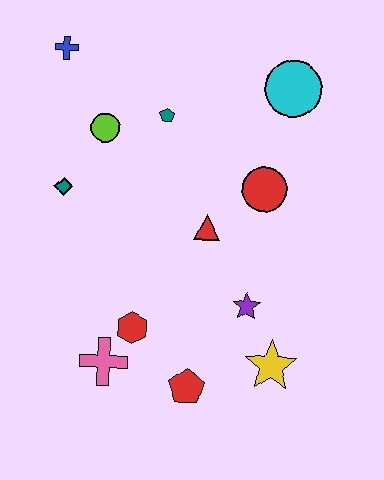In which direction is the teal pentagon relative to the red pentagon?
The teal pentagon is above the red pentagon.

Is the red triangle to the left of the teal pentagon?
No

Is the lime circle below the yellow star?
No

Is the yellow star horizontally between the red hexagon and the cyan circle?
Yes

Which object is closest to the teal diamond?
The lime circle is closest to the teal diamond.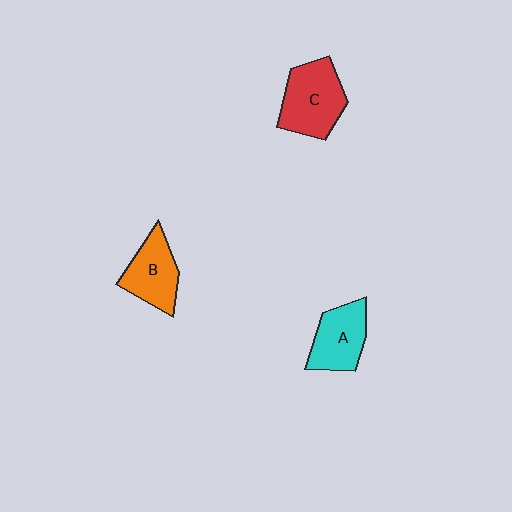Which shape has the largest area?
Shape C (red).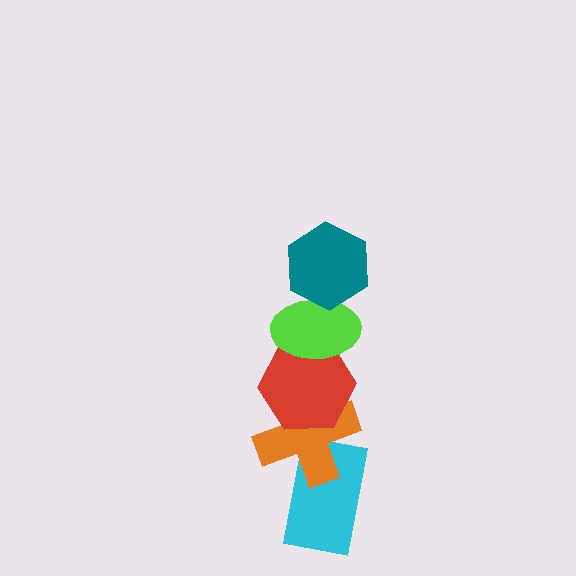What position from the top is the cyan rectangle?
The cyan rectangle is 5th from the top.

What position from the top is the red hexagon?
The red hexagon is 3rd from the top.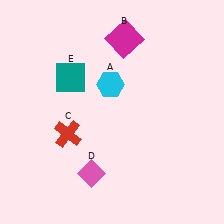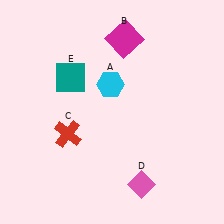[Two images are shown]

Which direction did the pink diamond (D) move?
The pink diamond (D) moved right.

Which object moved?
The pink diamond (D) moved right.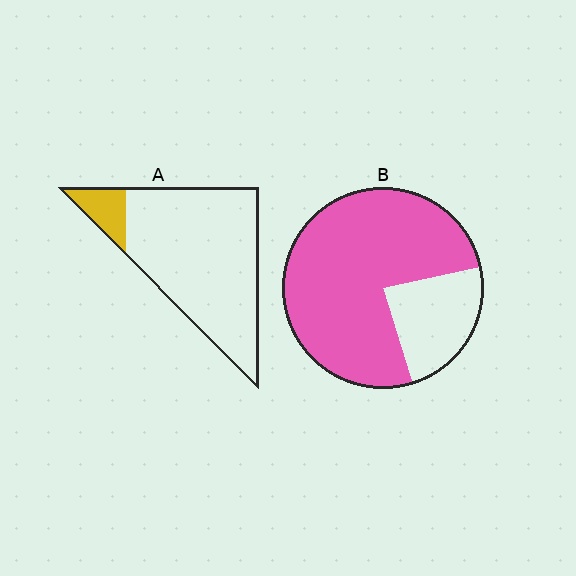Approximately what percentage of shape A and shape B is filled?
A is approximately 10% and B is approximately 75%.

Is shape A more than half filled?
No.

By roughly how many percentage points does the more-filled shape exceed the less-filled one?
By roughly 65 percentage points (B over A).